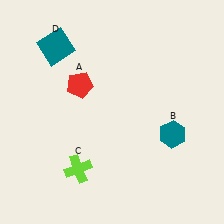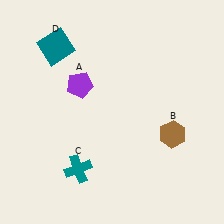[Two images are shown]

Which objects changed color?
A changed from red to purple. B changed from teal to brown. C changed from lime to teal.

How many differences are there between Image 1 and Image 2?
There are 3 differences between the two images.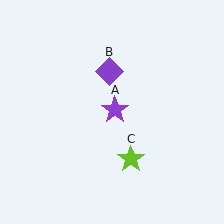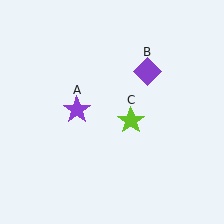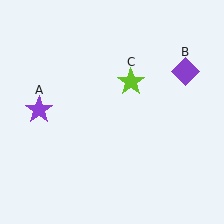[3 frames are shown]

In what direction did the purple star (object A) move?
The purple star (object A) moved left.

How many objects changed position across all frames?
3 objects changed position: purple star (object A), purple diamond (object B), lime star (object C).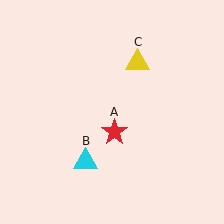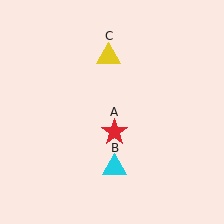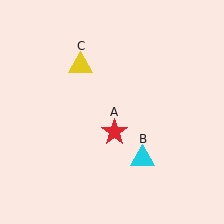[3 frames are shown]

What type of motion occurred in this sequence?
The cyan triangle (object B), yellow triangle (object C) rotated counterclockwise around the center of the scene.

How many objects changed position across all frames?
2 objects changed position: cyan triangle (object B), yellow triangle (object C).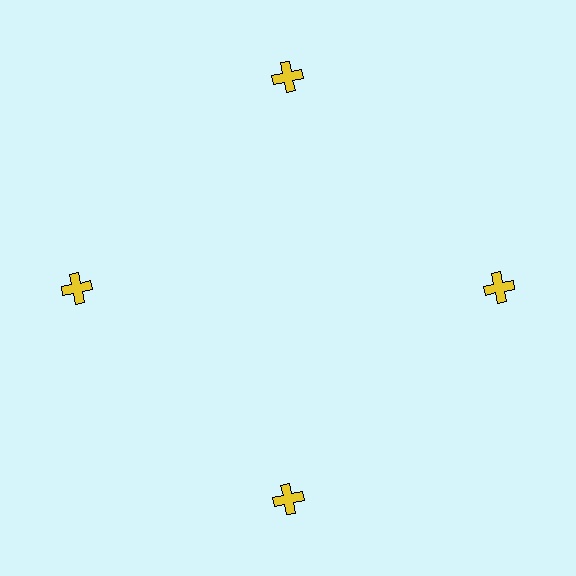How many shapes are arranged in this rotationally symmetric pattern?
There are 4 shapes, arranged in 4 groups of 1.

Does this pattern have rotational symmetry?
Yes, this pattern has 4-fold rotational symmetry. It looks the same after rotating 90 degrees around the center.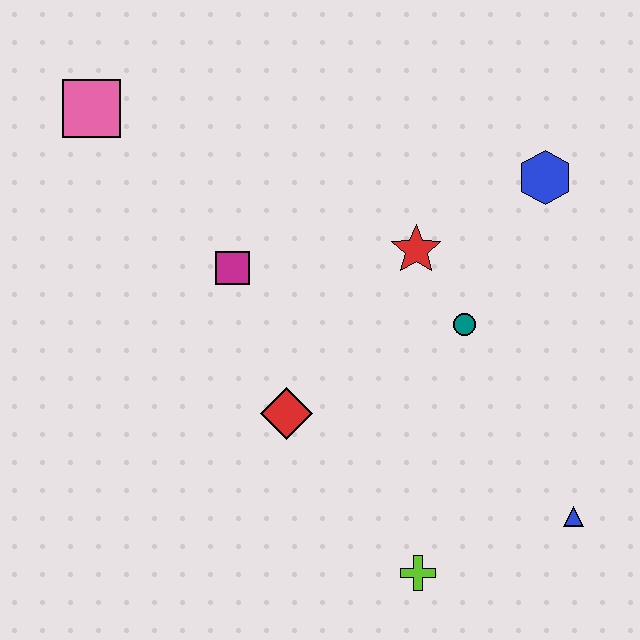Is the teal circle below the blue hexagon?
Yes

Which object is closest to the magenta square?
The red diamond is closest to the magenta square.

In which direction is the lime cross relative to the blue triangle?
The lime cross is to the left of the blue triangle.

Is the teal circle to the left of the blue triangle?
Yes